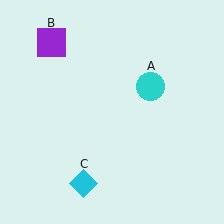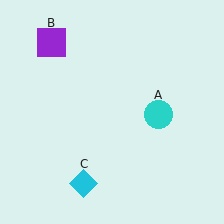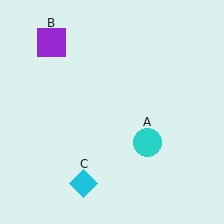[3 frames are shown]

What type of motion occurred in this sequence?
The cyan circle (object A) rotated clockwise around the center of the scene.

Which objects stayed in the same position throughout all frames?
Purple square (object B) and cyan diamond (object C) remained stationary.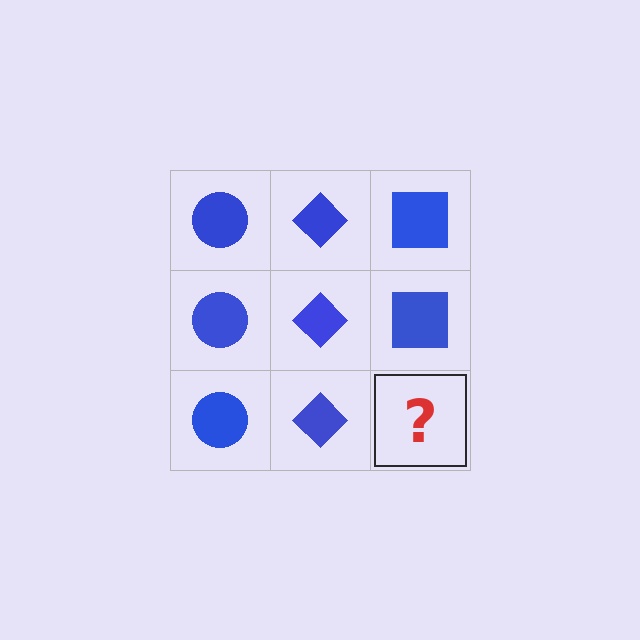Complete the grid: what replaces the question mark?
The question mark should be replaced with a blue square.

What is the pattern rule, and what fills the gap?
The rule is that each column has a consistent shape. The gap should be filled with a blue square.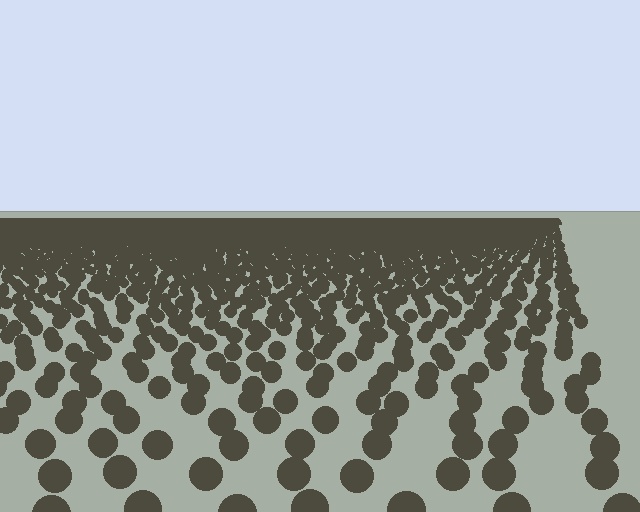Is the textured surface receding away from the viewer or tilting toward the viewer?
The surface is receding away from the viewer. Texture elements get smaller and denser toward the top.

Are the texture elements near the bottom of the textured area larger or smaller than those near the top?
Larger. Near the bottom, elements are closer to the viewer and appear at a bigger on-screen size.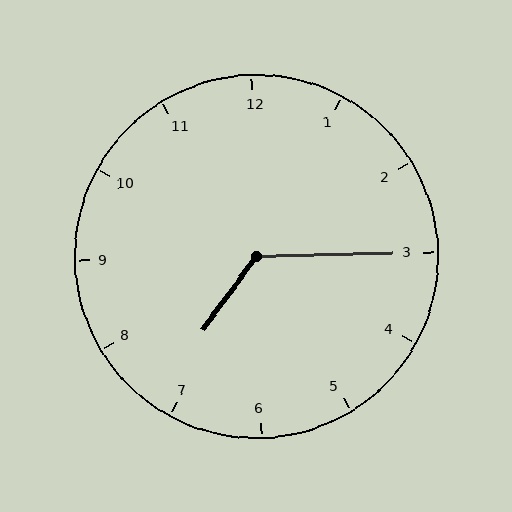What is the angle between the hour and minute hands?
Approximately 128 degrees.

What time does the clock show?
7:15.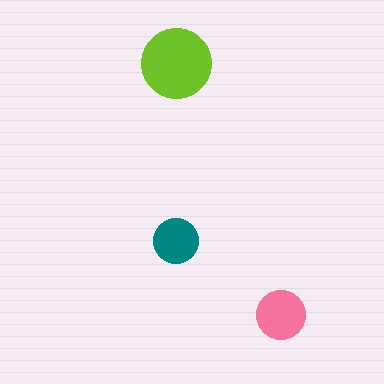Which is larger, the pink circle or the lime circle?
The lime one.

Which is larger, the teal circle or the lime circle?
The lime one.